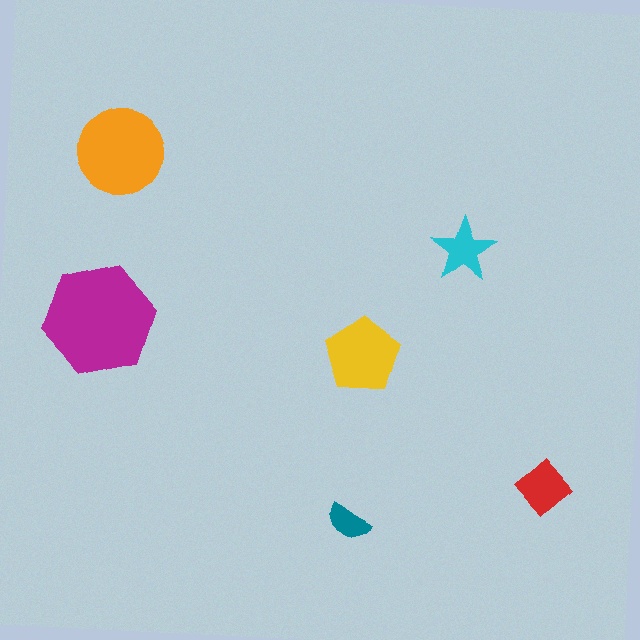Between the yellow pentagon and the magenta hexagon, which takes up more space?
The magenta hexagon.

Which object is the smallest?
The teal semicircle.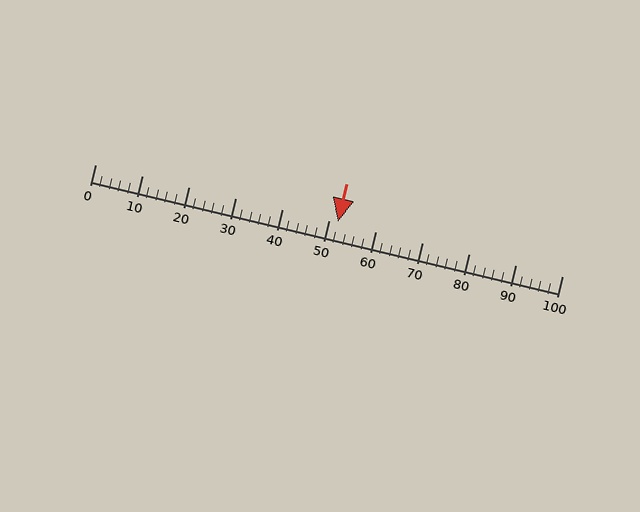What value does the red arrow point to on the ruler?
The red arrow points to approximately 52.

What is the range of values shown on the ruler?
The ruler shows values from 0 to 100.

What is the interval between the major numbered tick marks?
The major tick marks are spaced 10 units apart.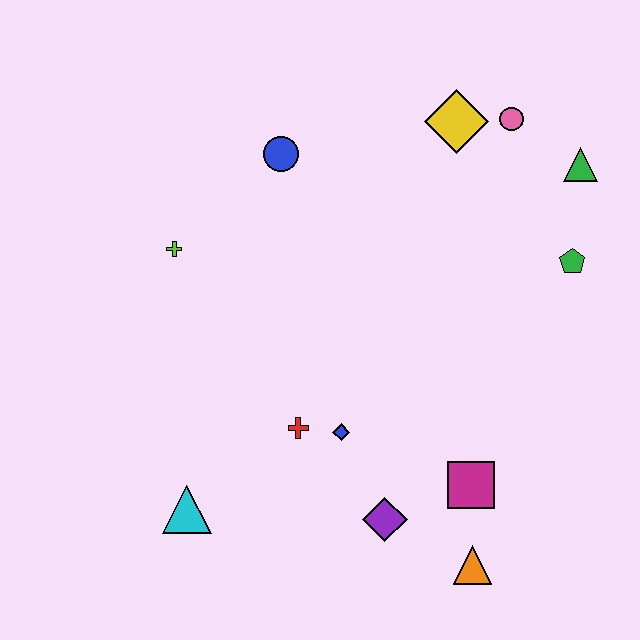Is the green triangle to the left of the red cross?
No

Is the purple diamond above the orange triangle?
Yes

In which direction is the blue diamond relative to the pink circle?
The blue diamond is below the pink circle.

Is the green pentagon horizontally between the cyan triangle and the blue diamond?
No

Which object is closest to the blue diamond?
The red cross is closest to the blue diamond.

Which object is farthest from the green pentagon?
The cyan triangle is farthest from the green pentagon.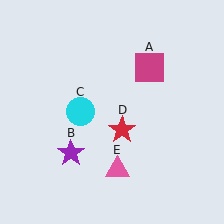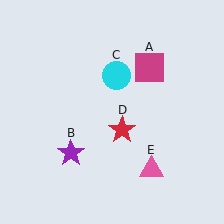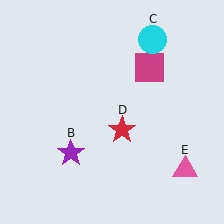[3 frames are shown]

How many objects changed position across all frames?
2 objects changed position: cyan circle (object C), pink triangle (object E).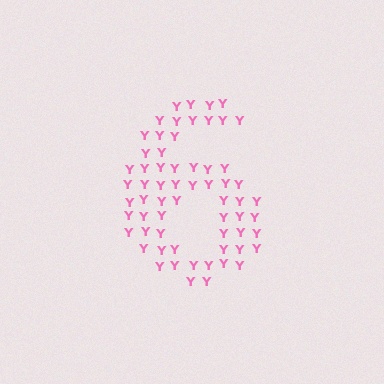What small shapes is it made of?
It is made of small letter Y's.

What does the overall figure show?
The overall figure shows the digit 6.